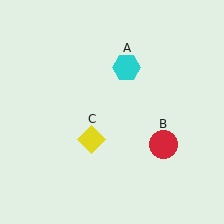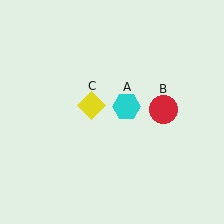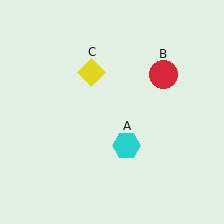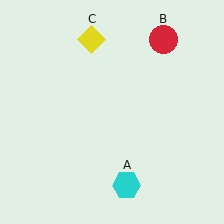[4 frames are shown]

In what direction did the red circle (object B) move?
The red circle (object B) moved up.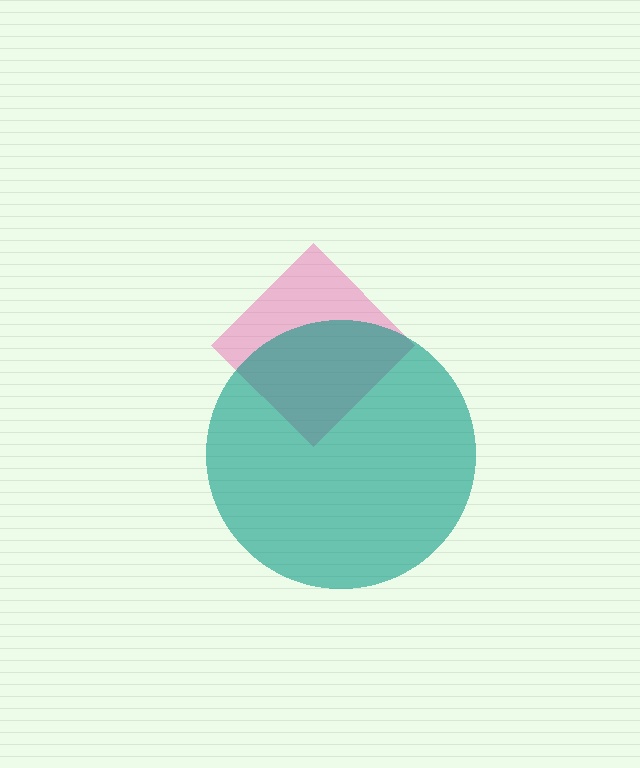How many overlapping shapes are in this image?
There are 2 overlapping shapes in the image.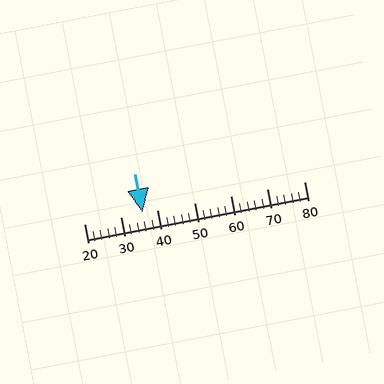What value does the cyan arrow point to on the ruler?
The cyan arrow points to approximately 36.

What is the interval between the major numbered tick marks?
The major tick marks are spaced 10 units apart.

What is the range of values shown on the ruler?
The ruler shows values from 20 to 80.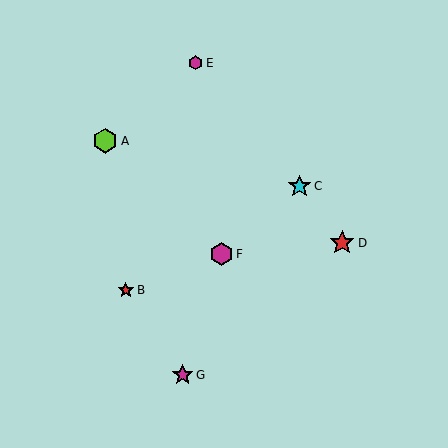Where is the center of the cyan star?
The center of the cyan star is at (299, 186).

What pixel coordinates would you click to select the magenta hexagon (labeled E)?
Click at (195, 63) to select the magenta hexagon E.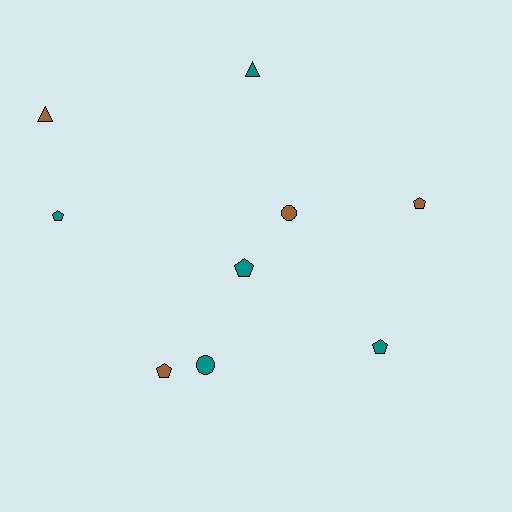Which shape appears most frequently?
Pentagon, with 5 objects.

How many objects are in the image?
There are 9 objects.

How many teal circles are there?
There is 1 teal circle.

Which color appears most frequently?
Teal, with 5 objects.